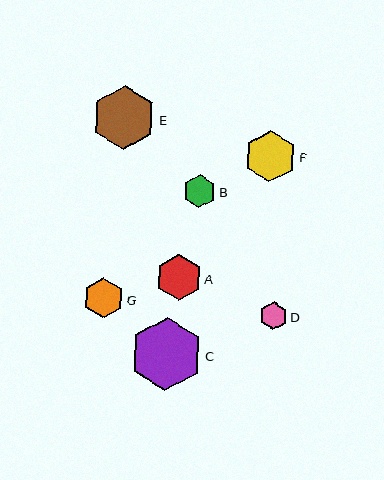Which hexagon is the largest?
Hexagon C is the largest with a size of approximately 72 pixels.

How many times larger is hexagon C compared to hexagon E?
Hexagon C is approximately 1.1 times the size of hexagon E.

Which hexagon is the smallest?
Hexagon D is the smallest with a size of approximately 28 pixels.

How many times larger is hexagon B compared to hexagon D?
Hexagon B is approximately 1.2 times the size of hexagon D.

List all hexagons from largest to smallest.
From largest to smallest: C, E, F, A, G, B, D.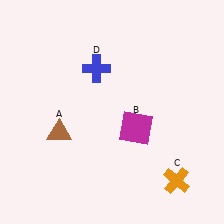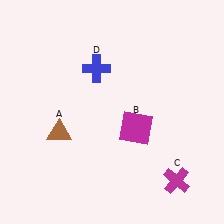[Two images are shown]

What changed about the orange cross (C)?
In Image 1, C is orange. In Image 2, it changed to magenta.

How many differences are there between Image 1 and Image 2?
There is 1 difference between the two images.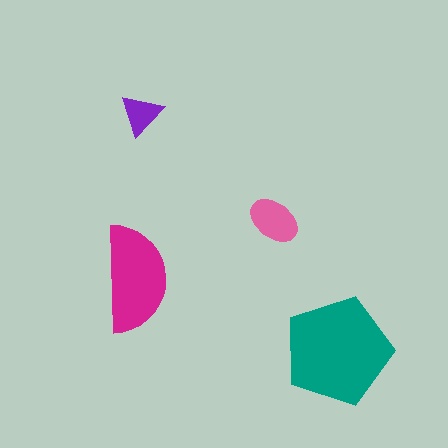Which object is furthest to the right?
The teal pentagon is rightmost.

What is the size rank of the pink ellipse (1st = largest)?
3rd.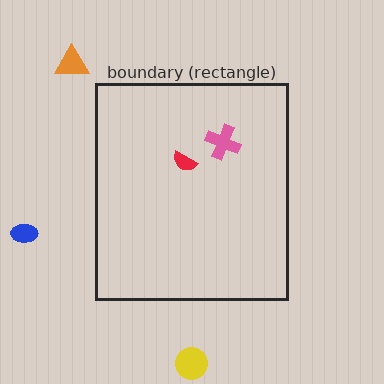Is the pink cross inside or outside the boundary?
Inside.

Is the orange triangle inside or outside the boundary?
Outside.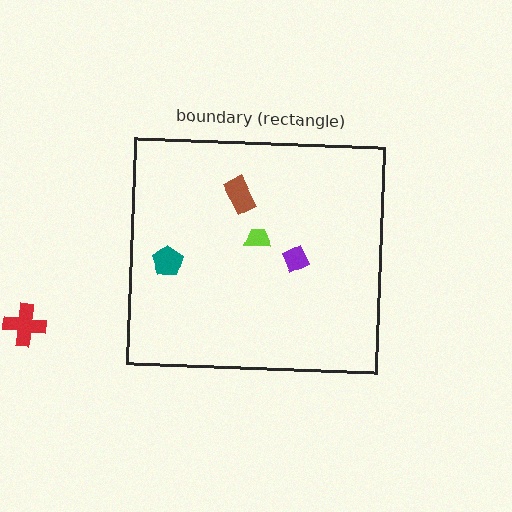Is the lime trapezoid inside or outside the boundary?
Inside.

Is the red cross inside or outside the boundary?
Outside.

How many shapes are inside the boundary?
4 inside, 1 outside.